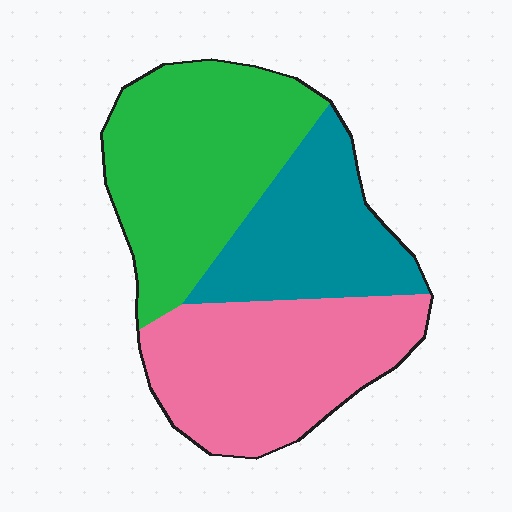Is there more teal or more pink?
Pink.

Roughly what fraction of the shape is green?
Green covers 38% of the shape.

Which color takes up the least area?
Teal, at roughly 25%.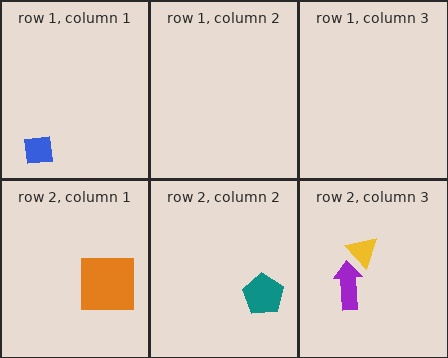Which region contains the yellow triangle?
The row 2, column 3 region.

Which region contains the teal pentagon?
The row 2, column 2 region.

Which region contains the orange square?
The row 2, column 1 region.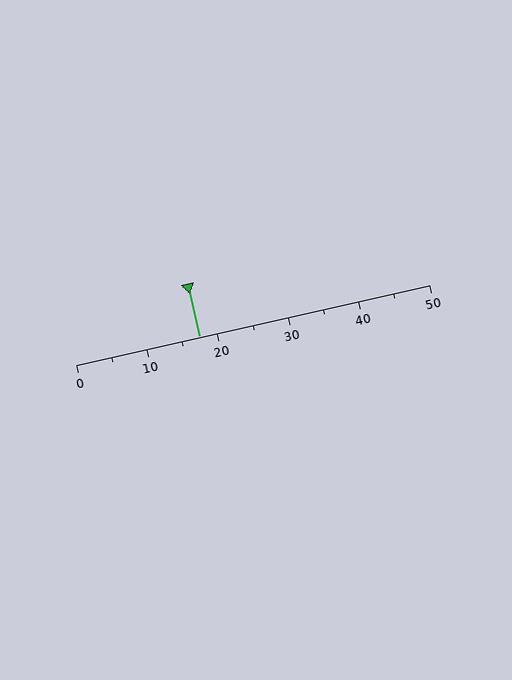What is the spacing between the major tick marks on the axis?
The major ticks are spaced 10 apart.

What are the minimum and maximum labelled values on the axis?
The axis runs from 0 to 50.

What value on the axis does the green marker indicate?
The marker indicates approximately 17.5.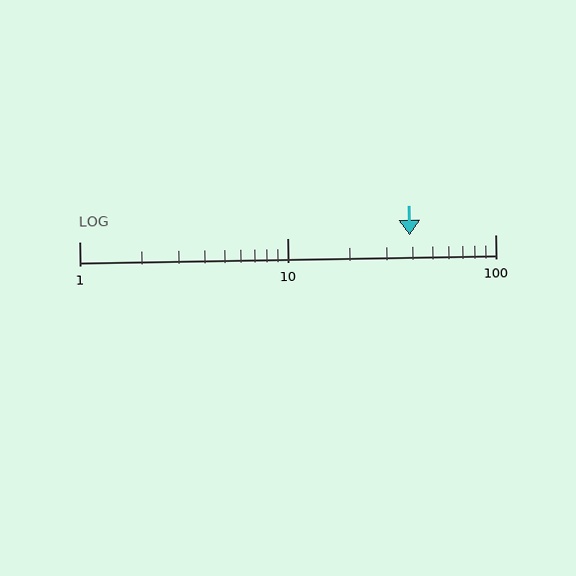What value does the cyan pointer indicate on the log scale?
The pointer indicates approximately 39.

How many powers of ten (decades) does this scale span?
The scale spans 2 decades, from 1 to 100.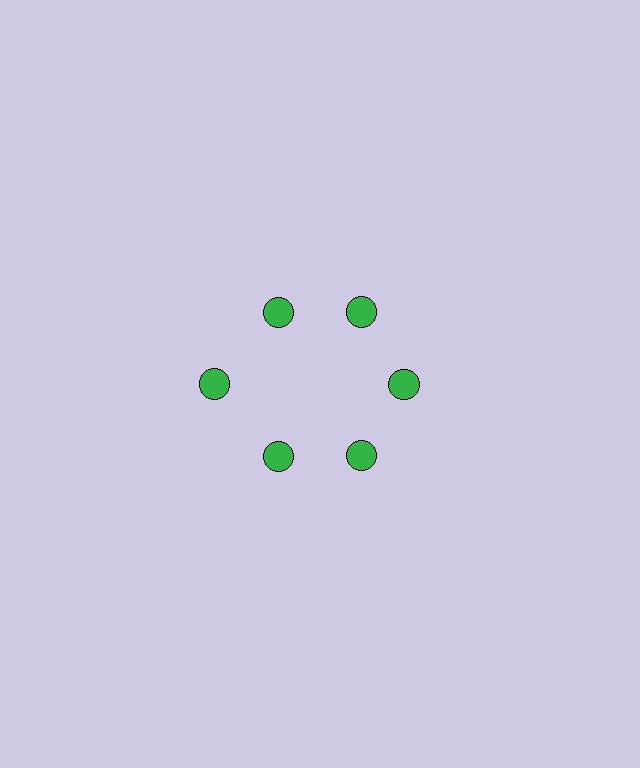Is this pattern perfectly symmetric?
No. The 6 green circles are arranged in a ring, but one element near the 9 o'clock position is pushed outward from the center, breaking the 6-fold rotational symmetry.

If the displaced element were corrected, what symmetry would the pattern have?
It would have 6-fold rotational symmetry — the pattern would map onto itself every 60 degrees.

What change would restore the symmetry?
The symmetry would be restored by moving it inward, back onto the ring so that all 6 circles sit at equal angles and equal distance from the center.